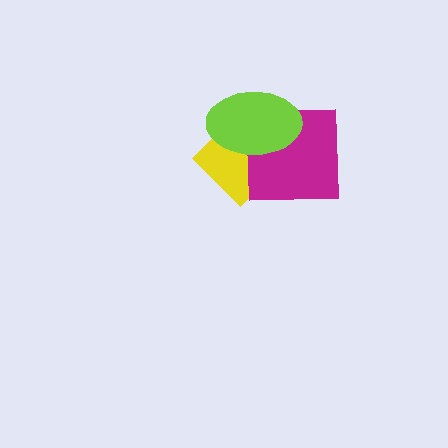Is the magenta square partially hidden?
Yes, it is partially covered by another shape.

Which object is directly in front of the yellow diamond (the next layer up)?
The magenta square is directly in front of the yellow diamond.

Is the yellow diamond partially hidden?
Yes, it is partially covered by another shape.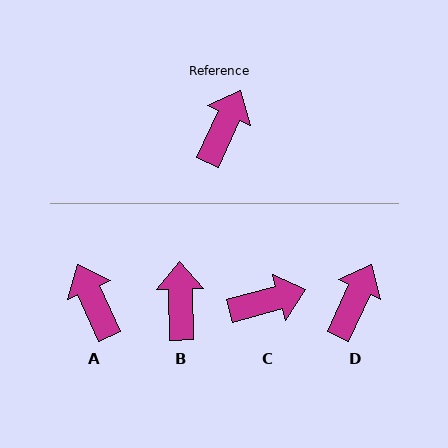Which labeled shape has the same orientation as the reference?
D.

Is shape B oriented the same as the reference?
No, it is off by about 26 degrees.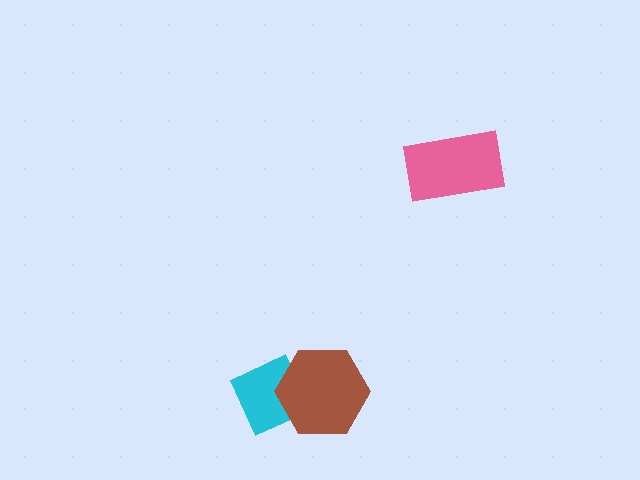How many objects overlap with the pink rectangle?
0 objects overlap with the pink rectangle.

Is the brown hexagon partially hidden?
No, no other shape covers it.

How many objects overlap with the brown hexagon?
1 object overlaps with the brown hexagon.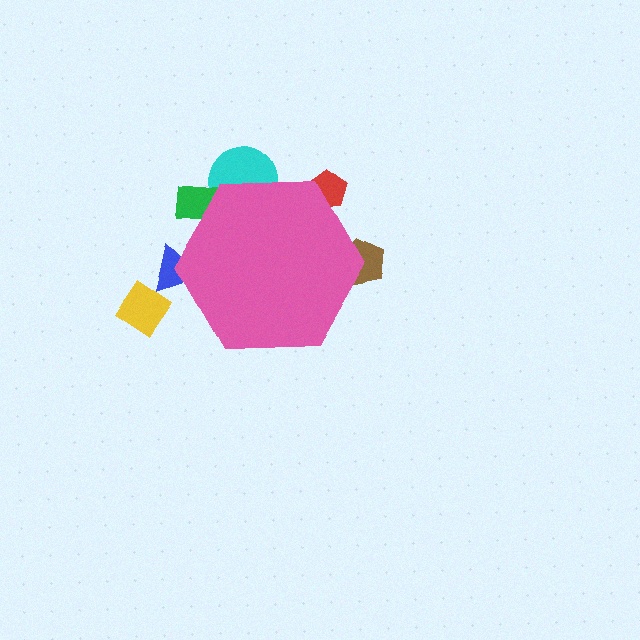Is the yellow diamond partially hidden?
No, the yellow diamond is fully visible.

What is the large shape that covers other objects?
A pink hexagon.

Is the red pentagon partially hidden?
Yes, the red pentagon is partially hidden behind the pink hexagon.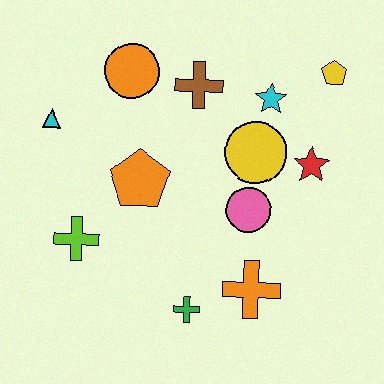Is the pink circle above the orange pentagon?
No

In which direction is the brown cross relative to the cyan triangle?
The brown cross is to the right of the cyan triangle.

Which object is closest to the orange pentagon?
The lime cross is closest to the orange pentagon.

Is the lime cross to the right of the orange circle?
No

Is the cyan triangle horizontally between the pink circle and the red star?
No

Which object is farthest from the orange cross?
The cyan triangle is farthest from the orange cross.